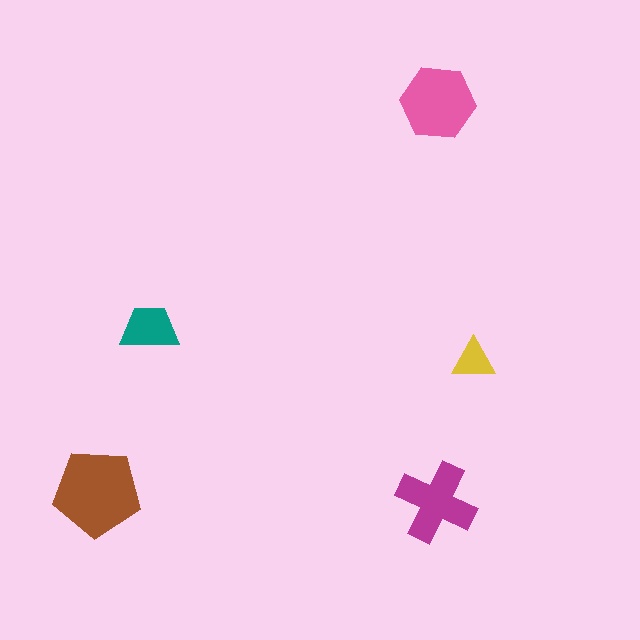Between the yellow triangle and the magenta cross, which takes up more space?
The magenta cross.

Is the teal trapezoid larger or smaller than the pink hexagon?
Smaller.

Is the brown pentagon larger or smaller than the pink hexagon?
Larger.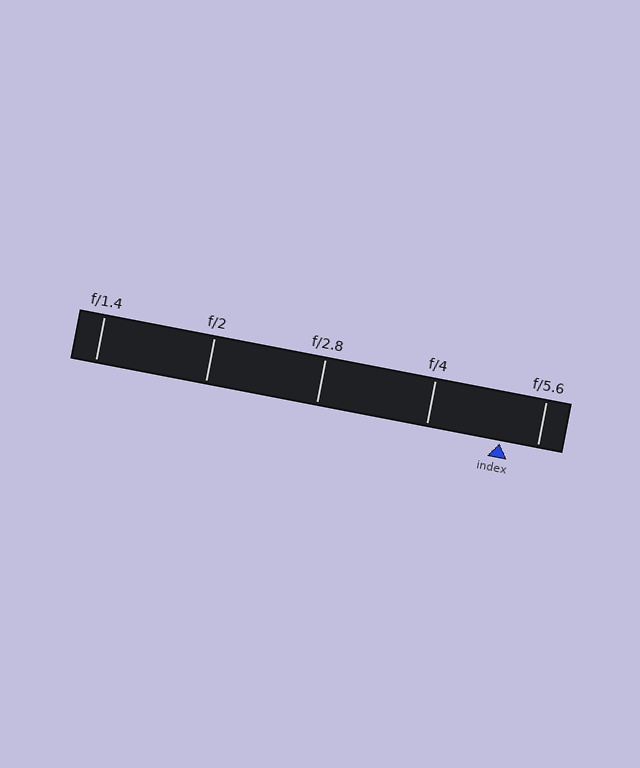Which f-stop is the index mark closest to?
The index mark is closest to f/5.6.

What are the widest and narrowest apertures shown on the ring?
The widest aperture shown is f/1.4 and the narrowest is f/5.6.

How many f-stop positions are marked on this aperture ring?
There are 5 f-stop positions marked.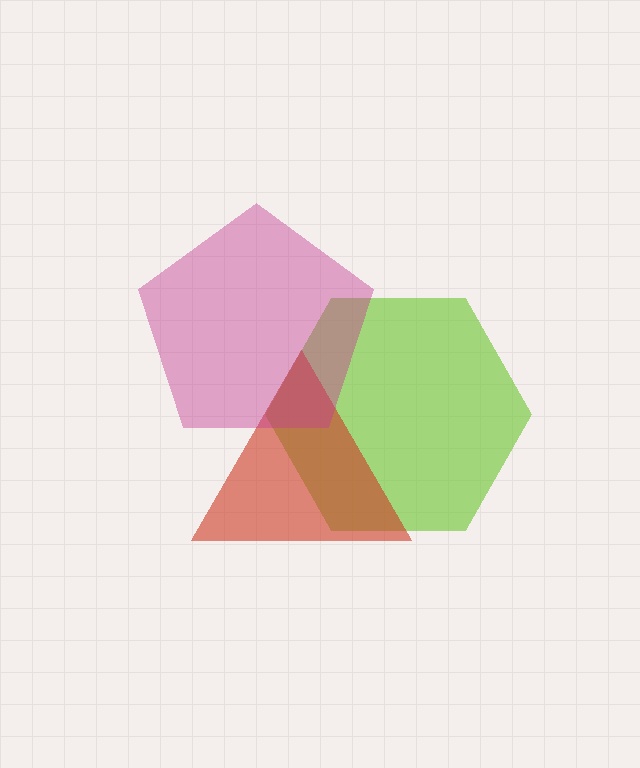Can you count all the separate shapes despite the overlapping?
Yes, there are 3 separate shapes.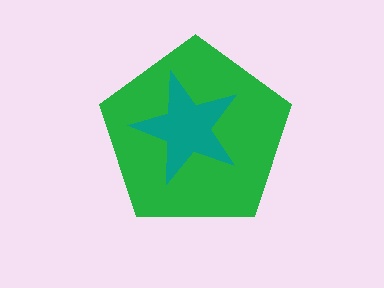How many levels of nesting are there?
2.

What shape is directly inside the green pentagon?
The teal star.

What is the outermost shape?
The green pentagon.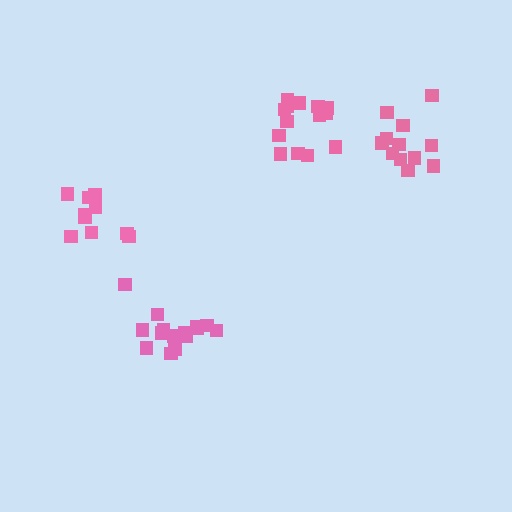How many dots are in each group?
Group 1: 11 dots, Group 2: 14 dots, Group 3: 15 dots, Group 4: 12 dots (52 total).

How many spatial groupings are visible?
There are 4 spatial groupings.